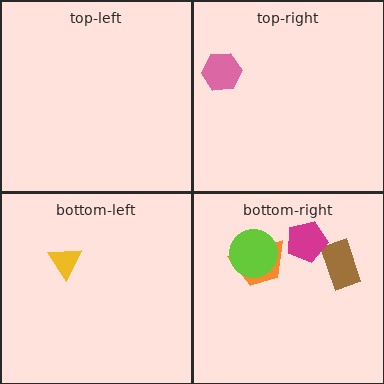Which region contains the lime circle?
The bottom-right region.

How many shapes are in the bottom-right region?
4.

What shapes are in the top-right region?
The pink hexagon.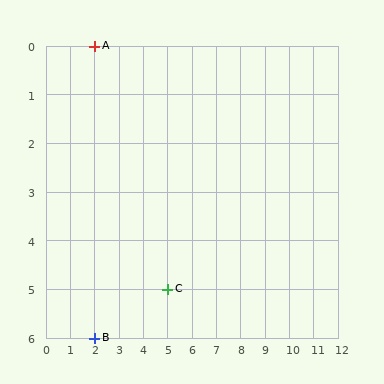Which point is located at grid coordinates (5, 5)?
Point C is at (5, 5).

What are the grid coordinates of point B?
Point B is at grid coordinates (2, 6).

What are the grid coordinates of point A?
Point A is at grid coordinates (2, 0).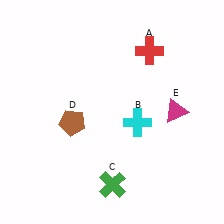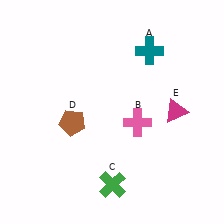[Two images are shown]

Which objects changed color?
A changed from red to teal. B changed from cyan to pink.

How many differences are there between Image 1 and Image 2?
There are 2 differences between the two images.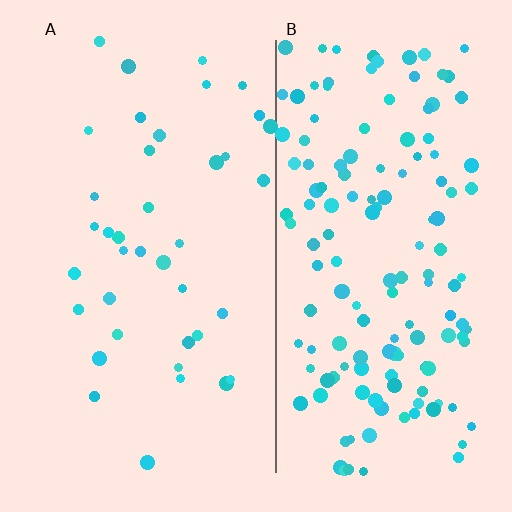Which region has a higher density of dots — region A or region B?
B (the right).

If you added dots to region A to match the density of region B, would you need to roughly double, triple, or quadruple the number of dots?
Approximately quadruple.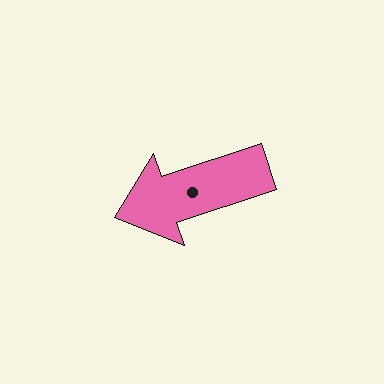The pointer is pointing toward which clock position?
Roughly 8 o'clock.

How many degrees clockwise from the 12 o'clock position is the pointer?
Approximately 252 degrees.